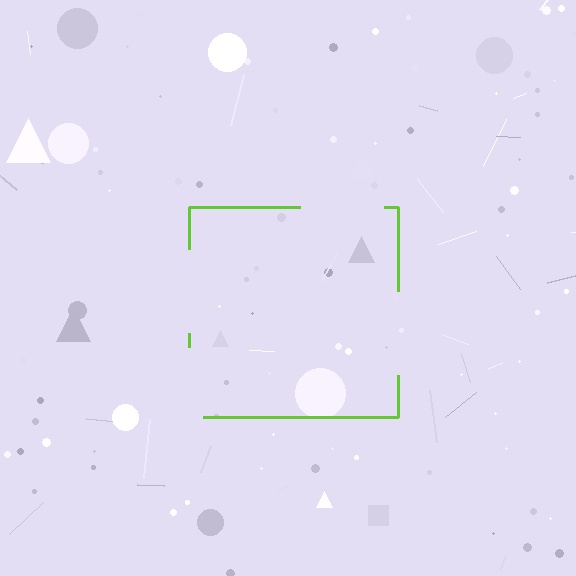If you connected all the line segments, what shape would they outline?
They would outline a square.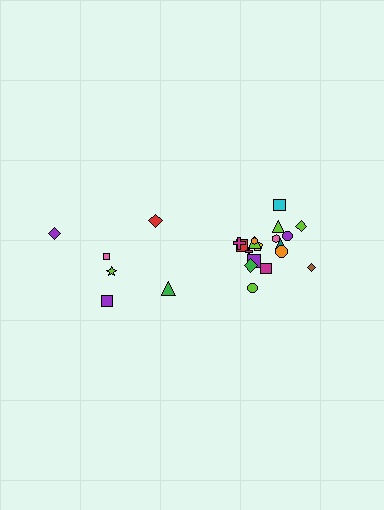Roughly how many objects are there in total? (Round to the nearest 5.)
Roughly 25 objects in total.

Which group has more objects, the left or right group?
The right group.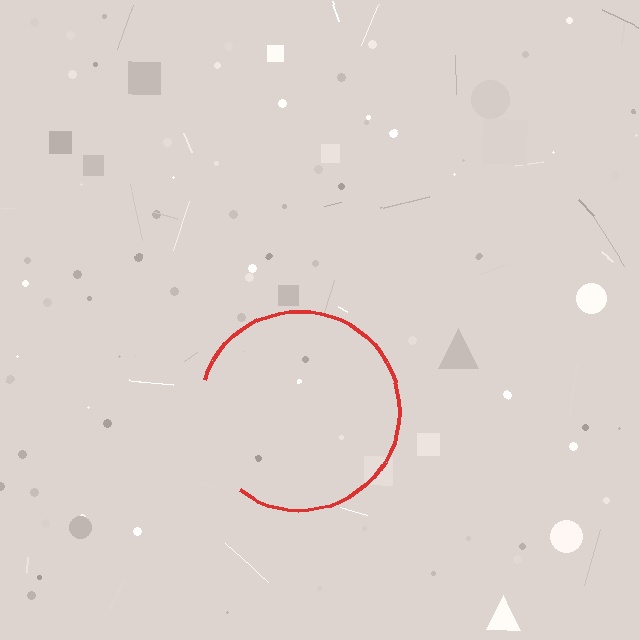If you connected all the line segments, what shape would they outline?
They would outline a circle.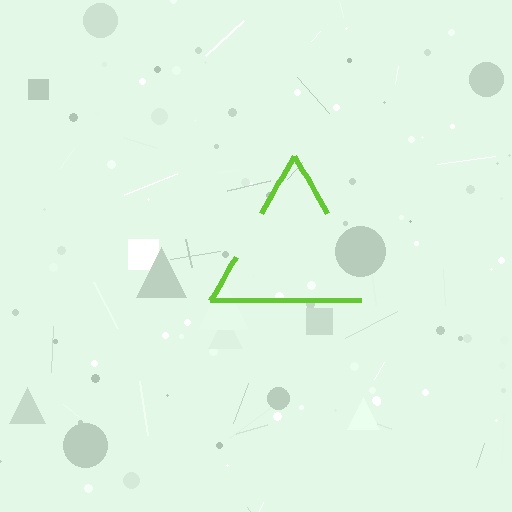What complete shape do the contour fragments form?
The contour fragments form a triangle.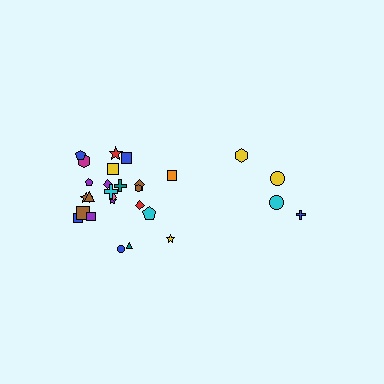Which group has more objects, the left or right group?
The left group.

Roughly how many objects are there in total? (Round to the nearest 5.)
Roughly 30 objects in total.